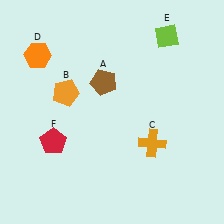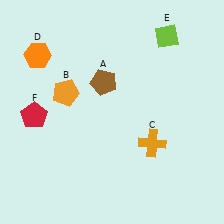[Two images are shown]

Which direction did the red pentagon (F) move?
The red pentagon (F) moved up.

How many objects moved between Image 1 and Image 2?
1 object moved between the two images.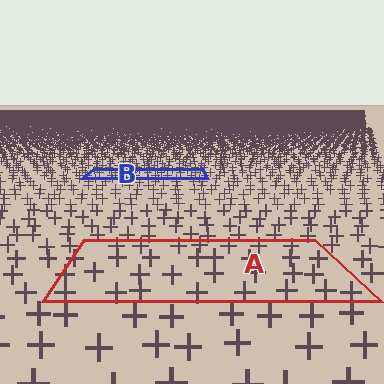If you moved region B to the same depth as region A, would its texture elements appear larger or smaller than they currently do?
They would appear larger. At a closer depth, the same texture elements are projected at a bigger on-screen size.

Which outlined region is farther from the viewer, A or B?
Region B is farther from the viewer — the texture elements inside it appear smaller and more densely packed.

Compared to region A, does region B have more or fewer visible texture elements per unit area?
Region B has more texture elements per unit area — they are packed more densely because it is farther away.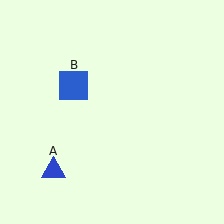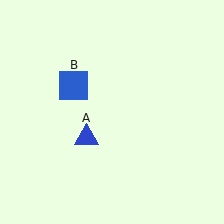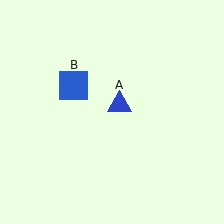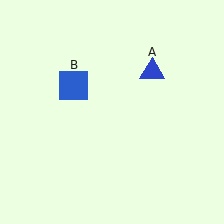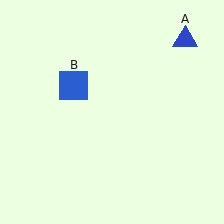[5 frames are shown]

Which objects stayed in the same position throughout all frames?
Blue square (object B) remained stationary.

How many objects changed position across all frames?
1 object changed position: blue triangle (object A).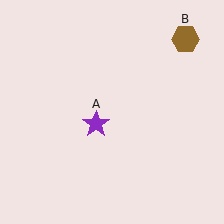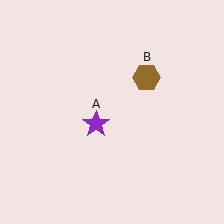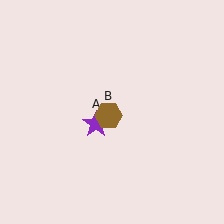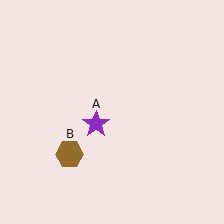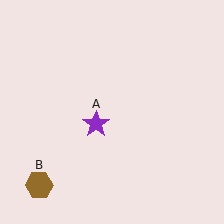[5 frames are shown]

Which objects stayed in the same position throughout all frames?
Purple star (object A) remained stationary.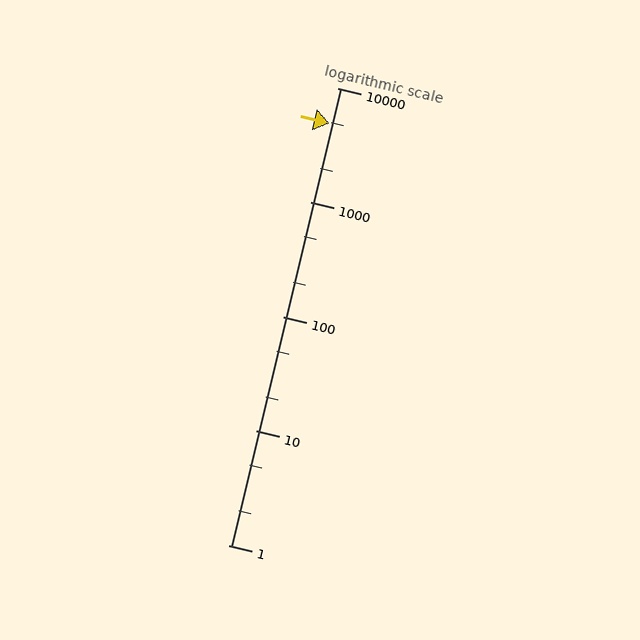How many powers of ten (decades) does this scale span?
The scale spans 4 decades, from 1 to 10000.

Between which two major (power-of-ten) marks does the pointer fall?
The pointer is between 1000 and 10000.